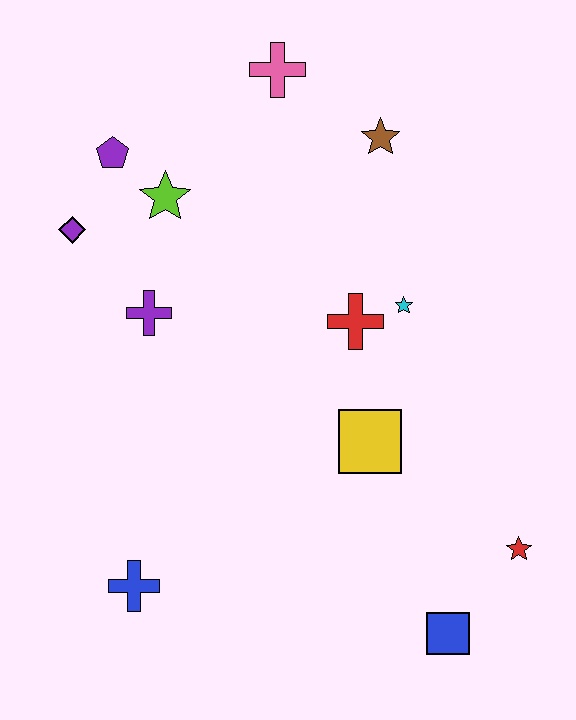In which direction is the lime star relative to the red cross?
The lime star is to the left of the red cross.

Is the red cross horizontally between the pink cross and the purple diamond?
No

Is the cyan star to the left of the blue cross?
No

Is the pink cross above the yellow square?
Yes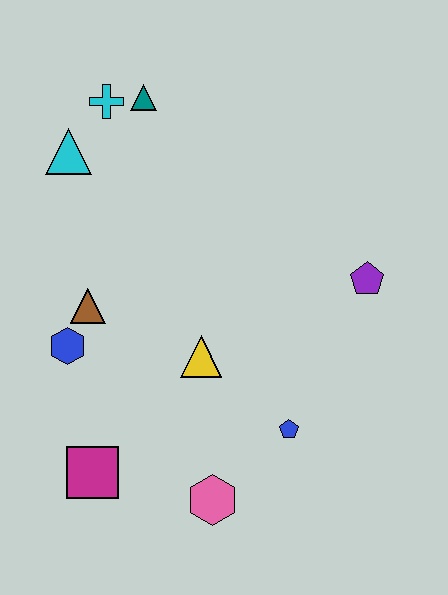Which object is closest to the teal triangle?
The cyan cross is closest to the teal triangle.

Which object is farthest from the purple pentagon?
The magenta square is farthest from the purple pentagon.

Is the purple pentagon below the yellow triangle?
No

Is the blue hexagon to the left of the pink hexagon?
Yes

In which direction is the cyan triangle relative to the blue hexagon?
The cyan triangle is above the blue hexagon.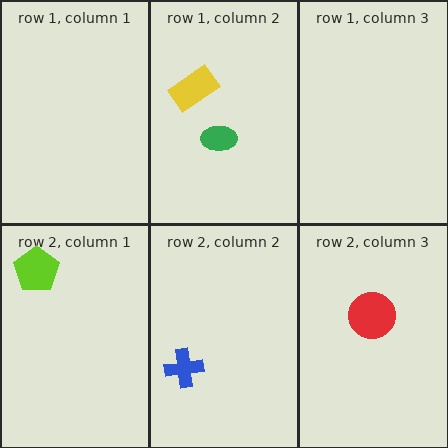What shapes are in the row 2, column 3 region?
The red circle.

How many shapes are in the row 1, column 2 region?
2.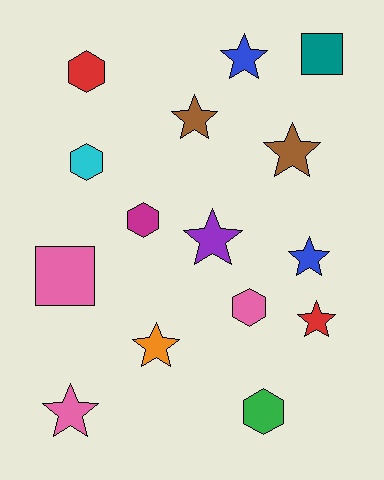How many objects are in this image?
There are 15 objects.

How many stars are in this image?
There are 8 stars.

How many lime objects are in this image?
There are no lime objects.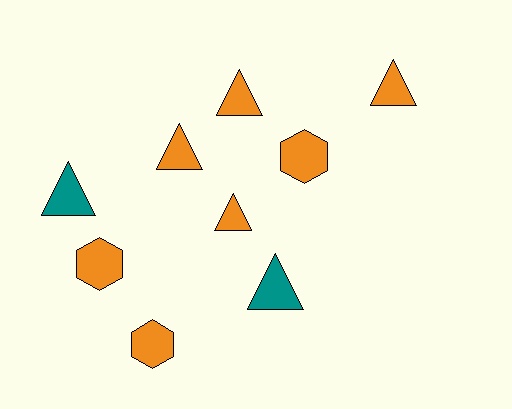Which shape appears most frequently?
Triangle, with 6 objects.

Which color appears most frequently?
Orange, with 7 objects.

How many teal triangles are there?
There are 2 teal triangles.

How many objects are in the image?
There are 9 objects.